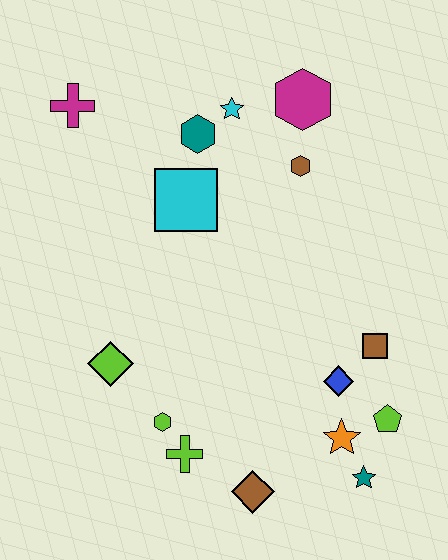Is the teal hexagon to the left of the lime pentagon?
Yes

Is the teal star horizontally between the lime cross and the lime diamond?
No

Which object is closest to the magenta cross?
The teal hexagon is closest to the magenta cross.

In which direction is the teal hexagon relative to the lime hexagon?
The teal hexagon is above the lime hexagon.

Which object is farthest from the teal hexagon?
The teal star is farthest from the teal hexagon.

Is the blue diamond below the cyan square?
Yes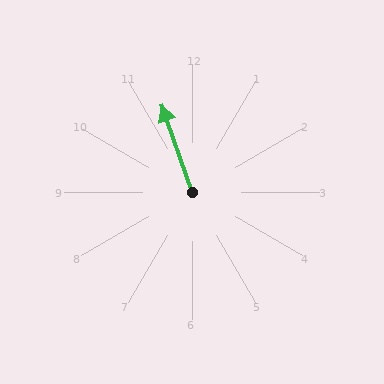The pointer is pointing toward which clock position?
Roughly 11 o'clock.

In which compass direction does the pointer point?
North.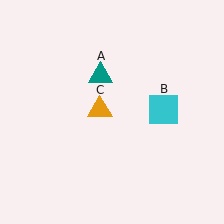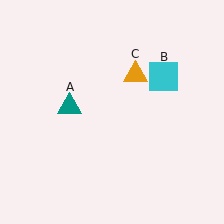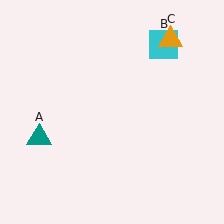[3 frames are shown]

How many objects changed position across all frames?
3 objects changed position: teal triangle (object A), cyan square (object B), orange triangle (object C).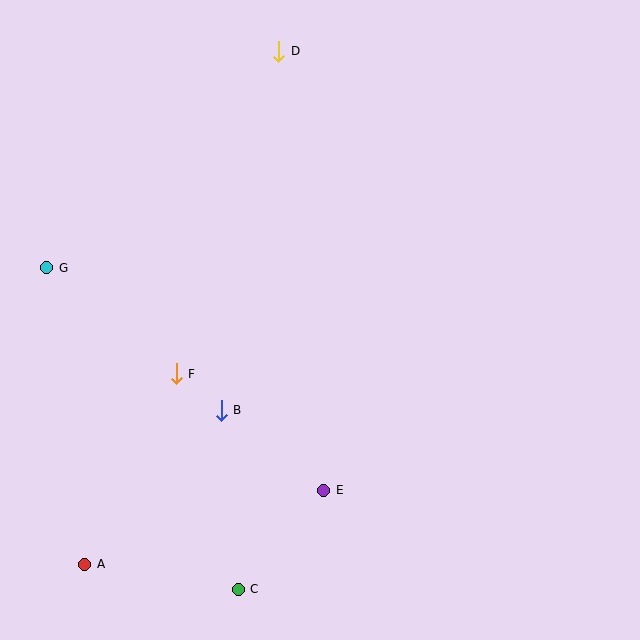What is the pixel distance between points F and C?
The distance between F and C is 225 pixels.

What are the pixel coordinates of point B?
Point B is at (221, 410).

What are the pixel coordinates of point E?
Point E is at (324, 490).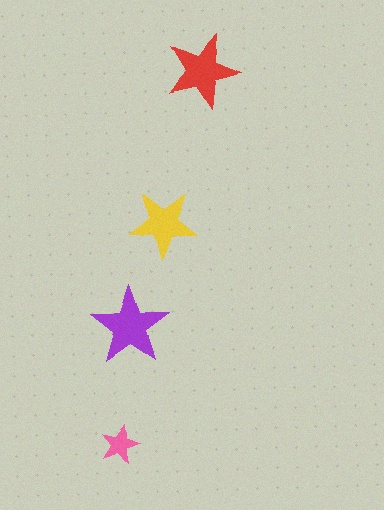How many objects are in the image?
There are 4 objects in the image.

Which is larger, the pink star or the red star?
The red one.